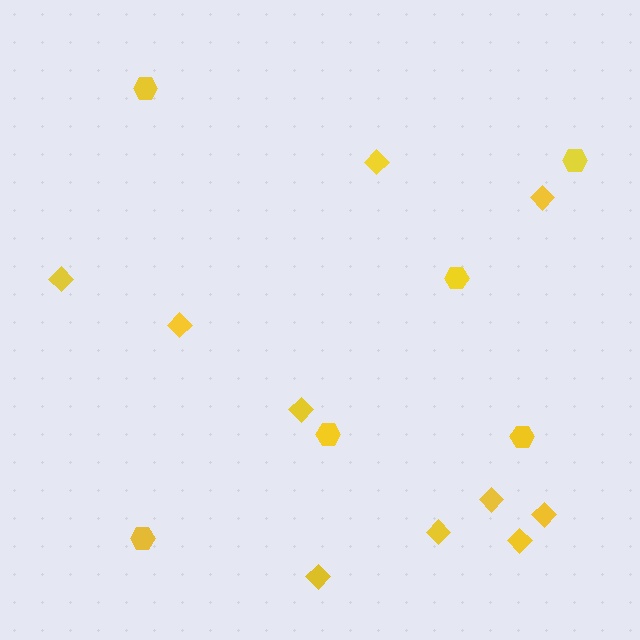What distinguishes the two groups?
There are 2 groups: one group of hexagons (6) and one group of diamonds (10).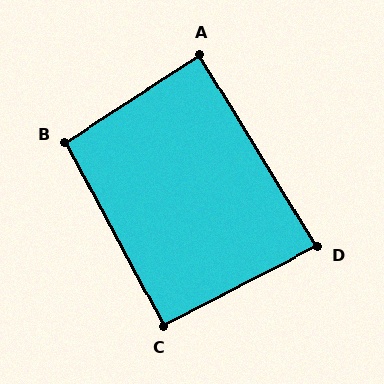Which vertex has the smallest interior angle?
D, at approximately 86 degrees.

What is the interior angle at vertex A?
Approximately 89 degrees (approximately right).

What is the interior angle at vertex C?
Approximately 91 degrees (approximately right).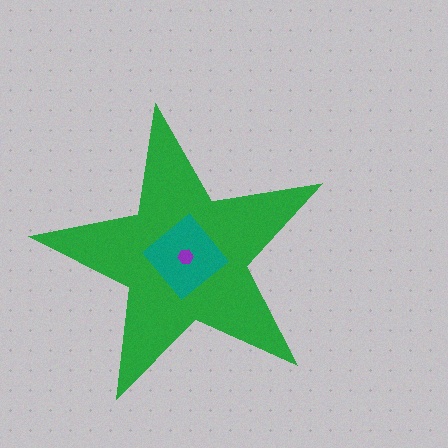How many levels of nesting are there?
3.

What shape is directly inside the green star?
The teal diamond.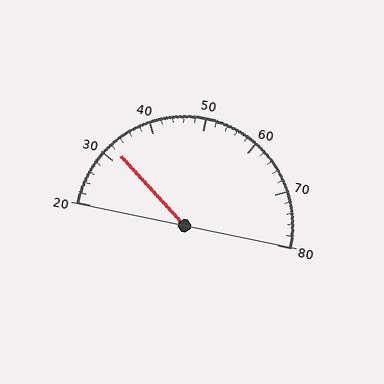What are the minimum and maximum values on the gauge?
The gauge ranges from 20 to 80.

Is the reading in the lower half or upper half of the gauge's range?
The reading is in the lower half of the range (20 to 80).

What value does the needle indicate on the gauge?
The needle indicates approximately 32.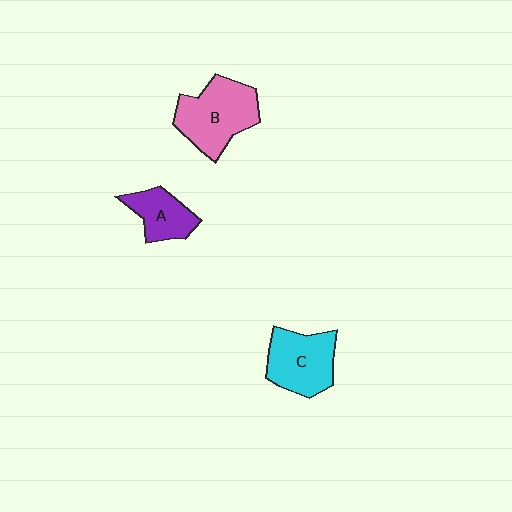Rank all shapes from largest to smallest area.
From largest to smallest: B (pink), C (cyan), A (purple).